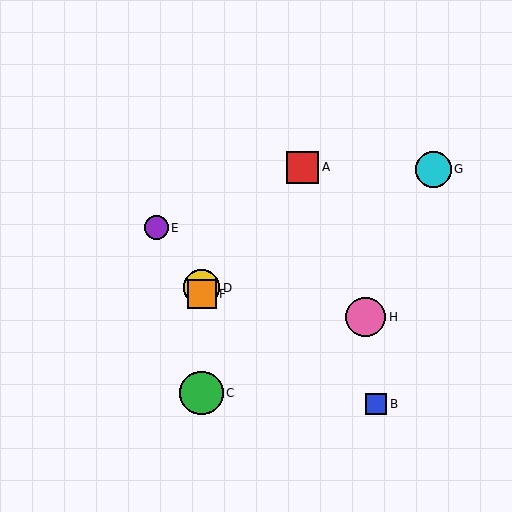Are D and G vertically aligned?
No, D is at x≈202 and G is at x≈433.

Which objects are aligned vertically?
Objects C, D, F are aligned vertically.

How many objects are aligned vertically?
3 objects (C, D, F) are aligned vertically.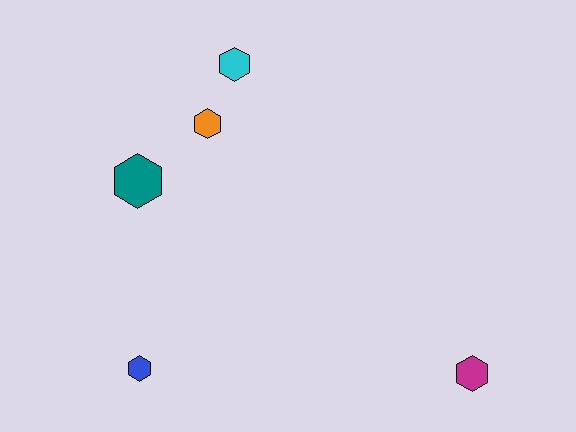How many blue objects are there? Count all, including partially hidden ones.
There is 1 blue object.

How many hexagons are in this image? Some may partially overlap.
There are 5 hexagons.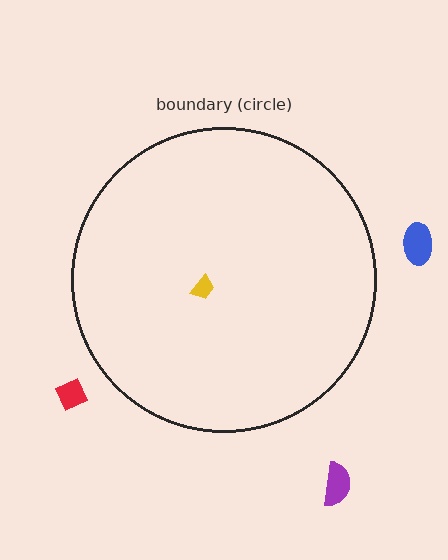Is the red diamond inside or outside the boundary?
Outside.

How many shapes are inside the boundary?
1 inside, 3 outside.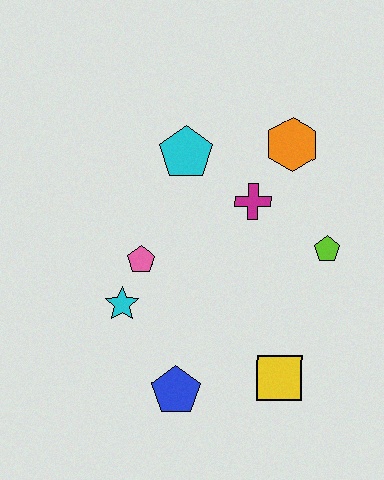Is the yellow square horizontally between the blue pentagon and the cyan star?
No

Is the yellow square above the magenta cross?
No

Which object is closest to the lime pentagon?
The magenta cross is closest to the lime pentagon.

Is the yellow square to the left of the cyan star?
No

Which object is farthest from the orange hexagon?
The blue pentagon is farthest from the orange hexagon.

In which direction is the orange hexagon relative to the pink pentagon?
The orange hexagon is to the right of the pink pentagon.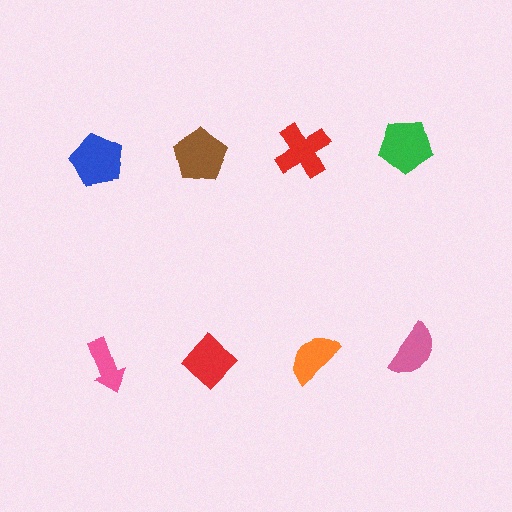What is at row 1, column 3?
A red cross.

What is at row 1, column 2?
A brown pentagon.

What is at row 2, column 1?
A pink arrow.